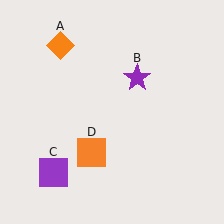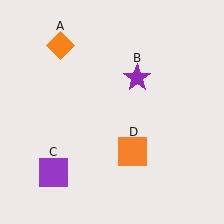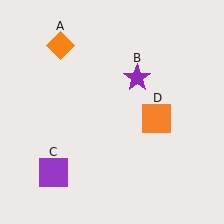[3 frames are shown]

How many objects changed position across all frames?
1 object changed position: orange square (object D).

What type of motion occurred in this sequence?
The orange square (object D) rotated counterclockwise around the center of the scene.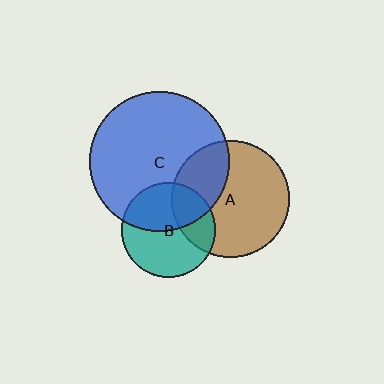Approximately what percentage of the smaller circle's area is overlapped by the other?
Approximately 30%.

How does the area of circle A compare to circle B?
Approximately 1.6 times.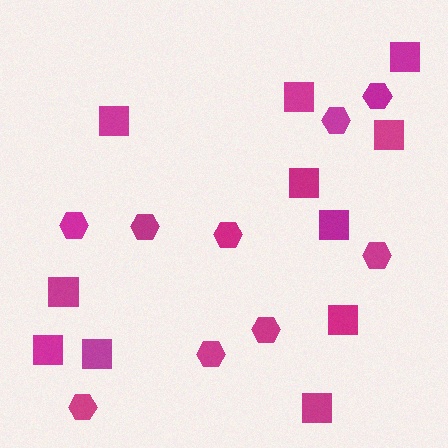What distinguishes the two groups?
There are 2 groups: one group of squares (11) and one group of hexagons (9).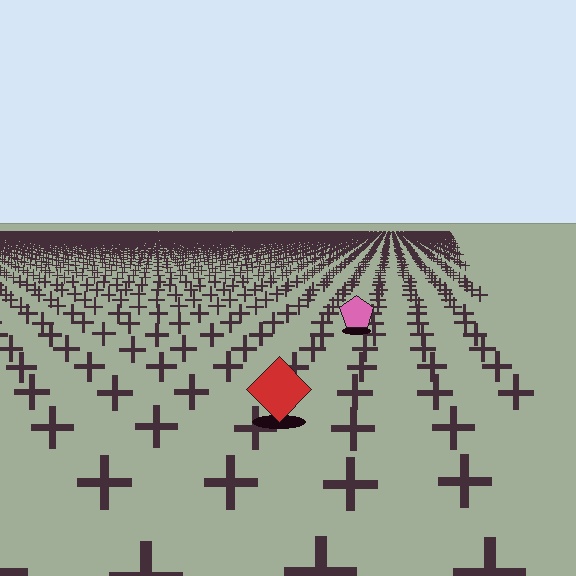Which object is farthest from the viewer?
The pink pentagon is farthest from the viewer. It appears smaller and the ground texture around it is denser.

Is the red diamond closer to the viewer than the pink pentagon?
Yes. The red diamond is closer — you can tell from the texture gradient: the ground texture is coarser near it.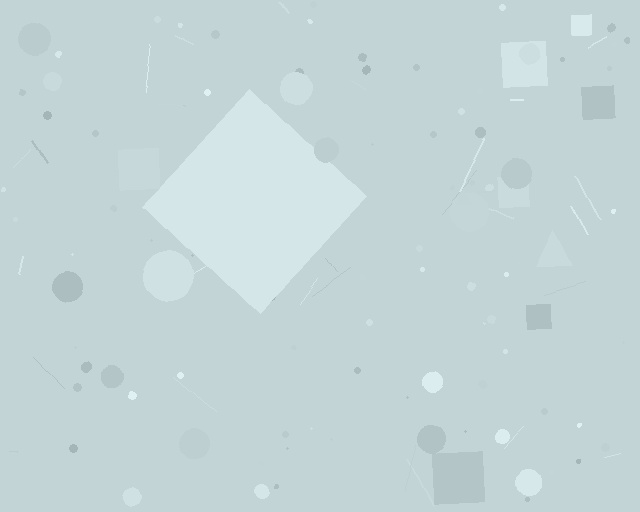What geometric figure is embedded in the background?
A diamond is embedded in the background.